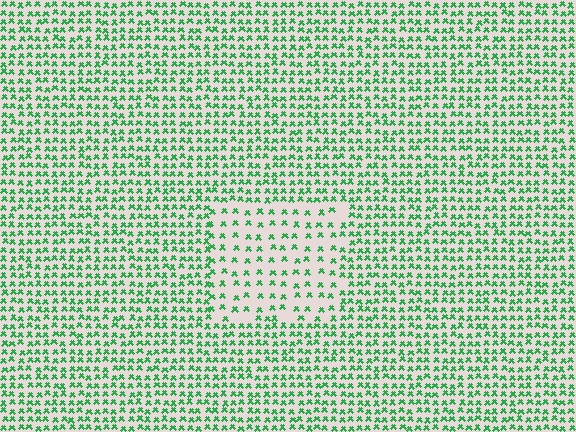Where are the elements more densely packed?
The elements are more densely packed outside the rectangle boundary.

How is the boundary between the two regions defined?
The boundary is defined by a change in element density (approximately 2.0x ratio). All elements are the same color, size, and shape.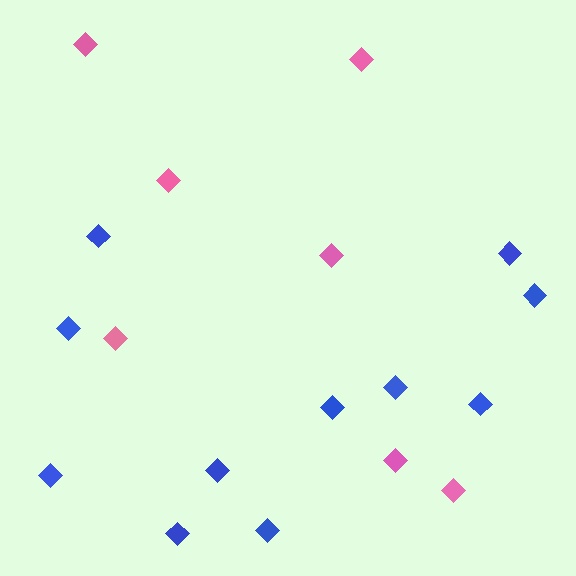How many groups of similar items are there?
There are 2 groups: one group of blue diamonds (11) and one group of pink diamonds (7).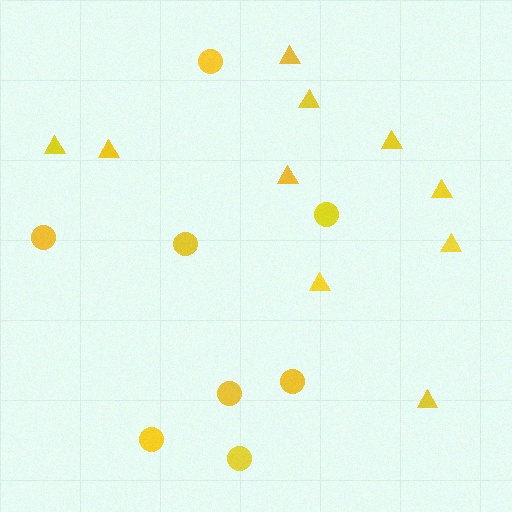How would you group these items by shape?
There are 2 groups: one group of triangles (10) and one group of circles (8).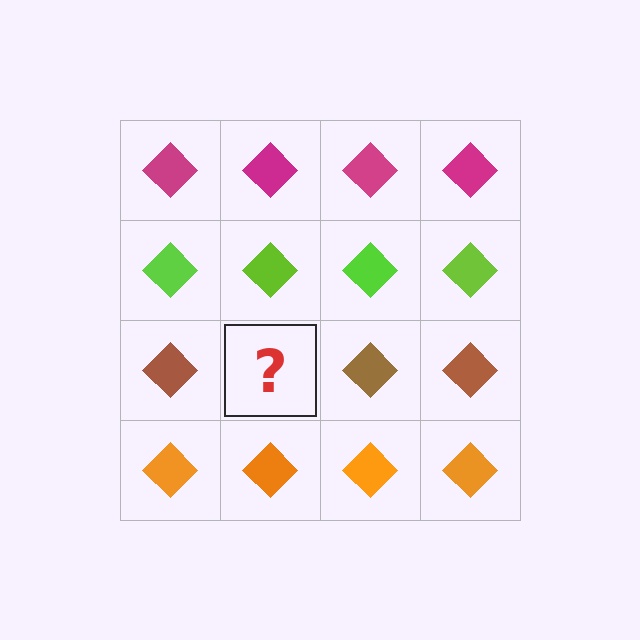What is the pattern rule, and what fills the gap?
The rule is that each row has a consistent color. The gap should be filled with a brown diamond.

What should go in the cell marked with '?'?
The missing cell should contain a brown diamond.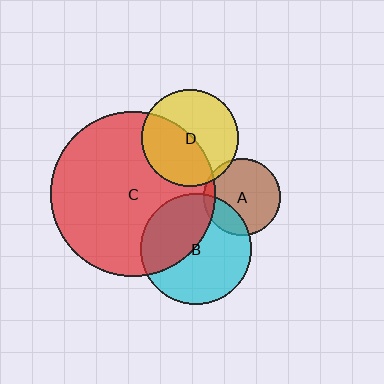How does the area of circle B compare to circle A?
Approximately 2.1 times.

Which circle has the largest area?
Circle C (red).